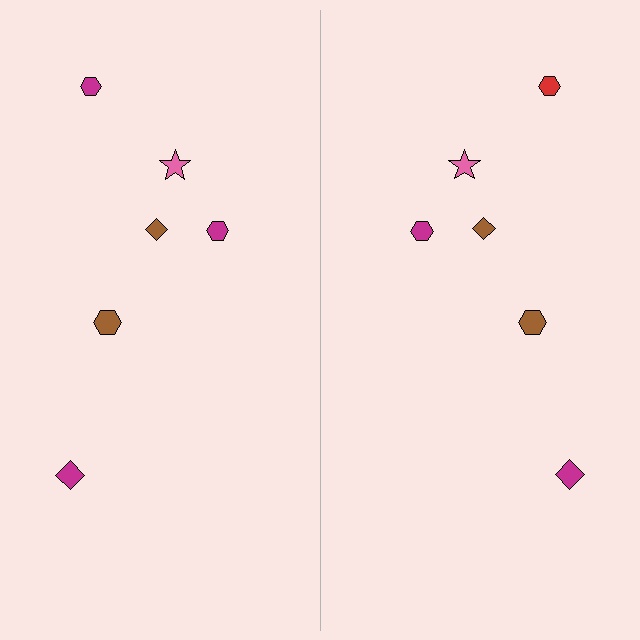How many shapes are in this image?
There are 12 shapes in this image.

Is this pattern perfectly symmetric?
No, the pattern is not perfectly symmetric. The red hexagon on the right side breaks the symmetry — its mirror counterpart is magenta.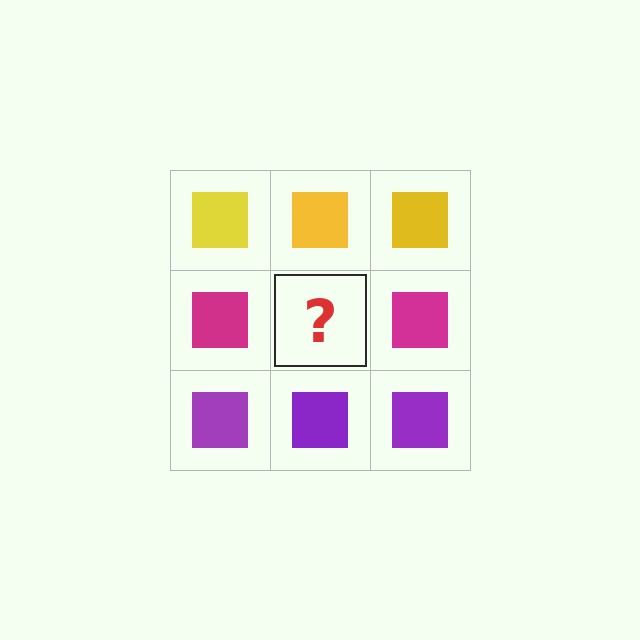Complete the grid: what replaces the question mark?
The question mark should be replaced with a magenta square.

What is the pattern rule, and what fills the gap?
The rule is that each row has a consistent color. The gap should be filled with a magenta square.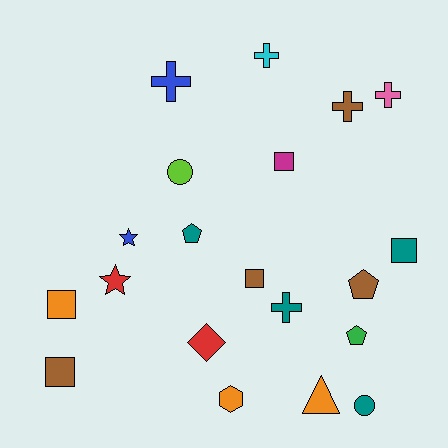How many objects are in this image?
There are 20 objects.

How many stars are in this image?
There are 2 stars.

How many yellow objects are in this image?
There are no yellow objects.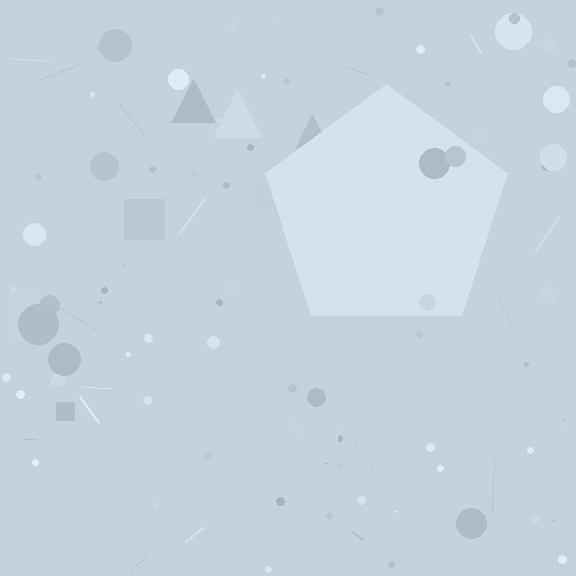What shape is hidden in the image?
A pentagon is hidden in the image.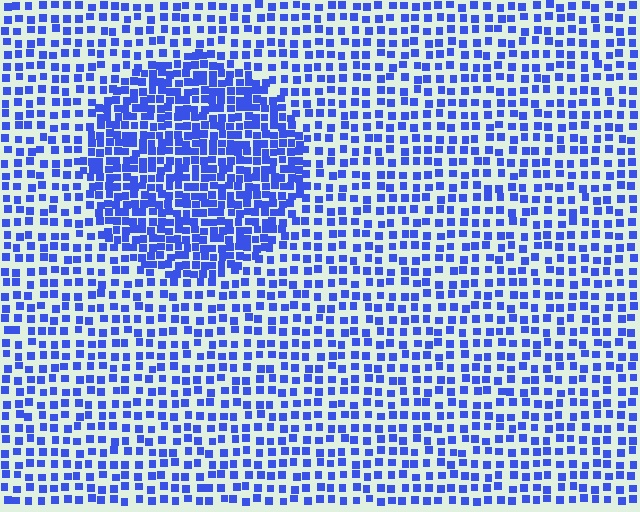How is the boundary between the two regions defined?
The boundary is defined by a change in element density (approximately 1.9x ratio). All elements are the same color, size, and shape.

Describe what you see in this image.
The image contains small blue elements arranged at two different densities. A circle-shaped region is visible where the elements are more densely packed than the surrounding area.